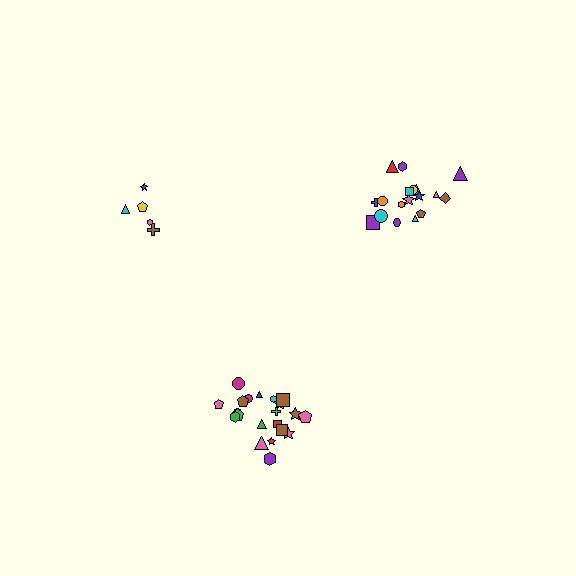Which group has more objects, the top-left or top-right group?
The top-right group.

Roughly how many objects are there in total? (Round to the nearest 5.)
Roughly 45 objects in total.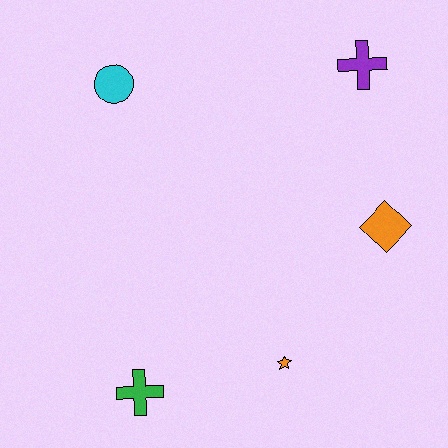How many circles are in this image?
There is 1 circle.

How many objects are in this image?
There are 5 objects.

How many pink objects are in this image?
There are no pink objects.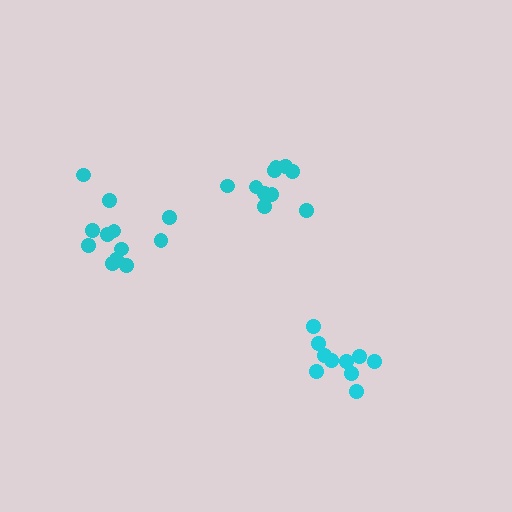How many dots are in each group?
Group 1: 10 dots, Group 2: 10 dots, Group 3: 12 dots (32 total).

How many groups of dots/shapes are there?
There are 3 groups.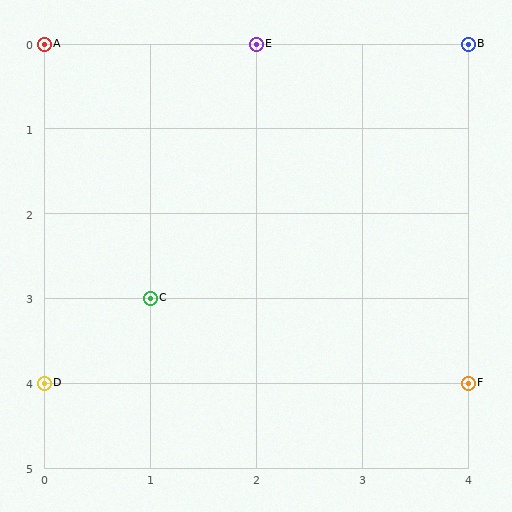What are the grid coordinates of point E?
Point E is at grid coordinates (2, 0).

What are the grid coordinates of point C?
Point C is at grid coordinates (1, 3).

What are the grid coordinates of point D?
Point D is at grid coordinates (0, 4).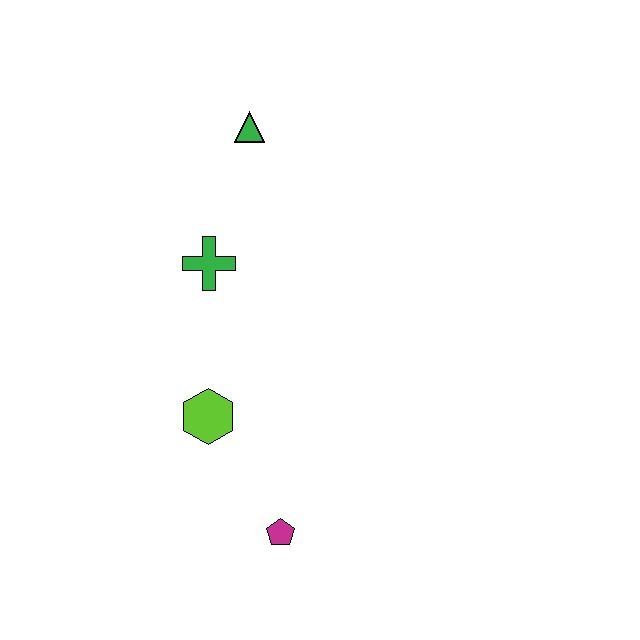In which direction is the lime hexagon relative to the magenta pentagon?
The lime hexagon is above the magenta pentagon.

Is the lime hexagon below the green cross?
Yes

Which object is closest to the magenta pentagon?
The lime hexagon is closest to the magenta pentagon.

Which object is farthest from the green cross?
The magenta pentagon is farthest from the green cross.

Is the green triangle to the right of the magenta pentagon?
No